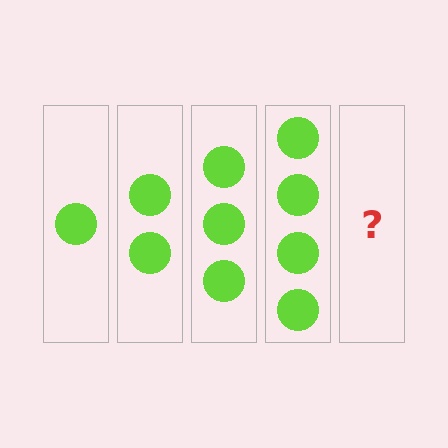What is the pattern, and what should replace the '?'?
The pattern is that each step adds one more circle. The '?' should be 5 circles.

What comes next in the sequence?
The next element should be 5 circles.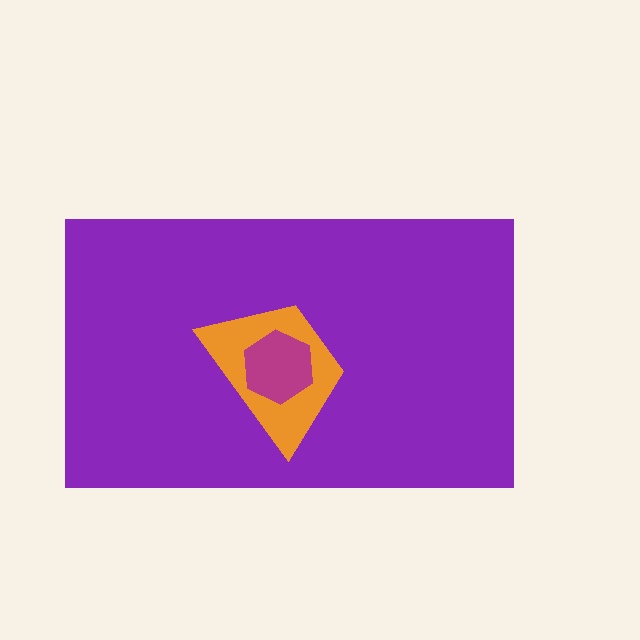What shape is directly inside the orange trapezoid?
The magenta hexagon.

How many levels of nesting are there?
3.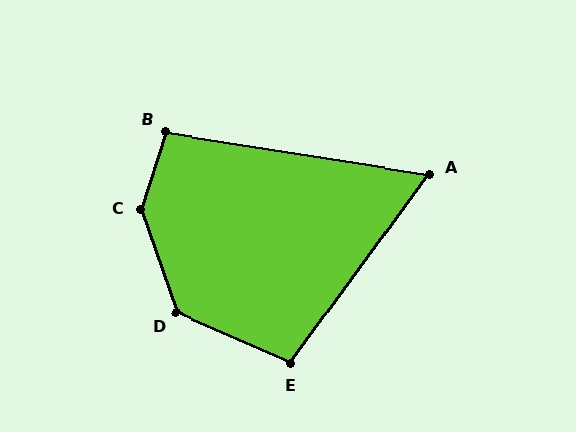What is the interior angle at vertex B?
Approximately 99 degrees (obtuse).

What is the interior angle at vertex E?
Approximately 102 degrees (obtuse).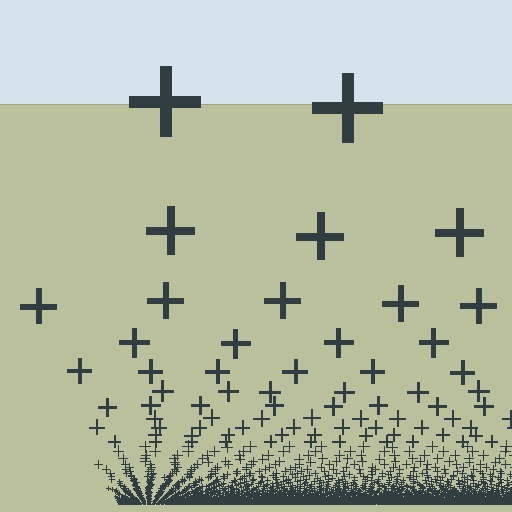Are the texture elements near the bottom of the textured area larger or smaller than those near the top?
Smaller. The gradient is inverted — elements near the bottom are smaller and denser.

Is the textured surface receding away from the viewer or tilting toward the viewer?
The surface appears to tilt toward the viewer. Texture elements get larger and sparser toward the top.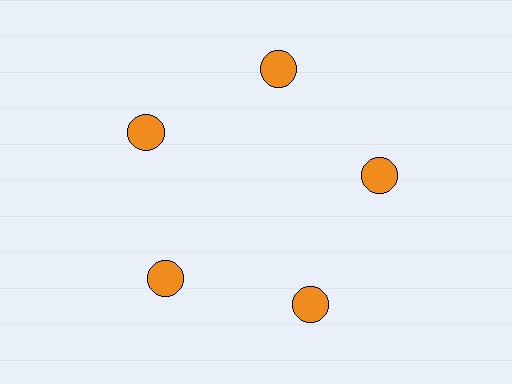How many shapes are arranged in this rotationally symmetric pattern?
There are 5 shapes, arranged in 5 groups of 1.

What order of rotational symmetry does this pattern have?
This pattern has 5-fold rotational symmetry.